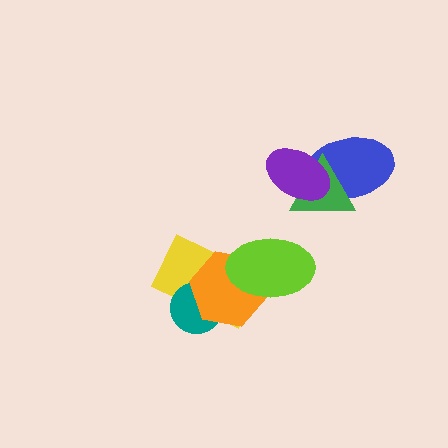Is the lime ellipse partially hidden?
No, no other shape covers it.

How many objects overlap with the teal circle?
2 objects overlap with the teal circle.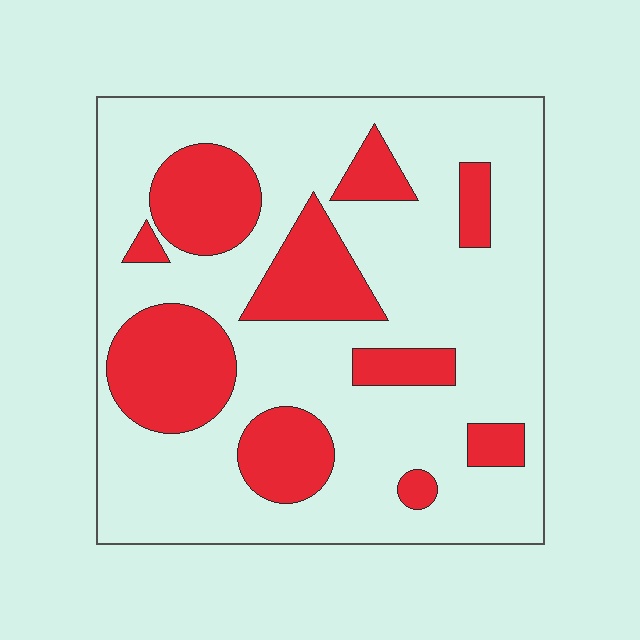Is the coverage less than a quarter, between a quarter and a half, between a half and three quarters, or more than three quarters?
Between a quarter and a half.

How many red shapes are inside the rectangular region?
10.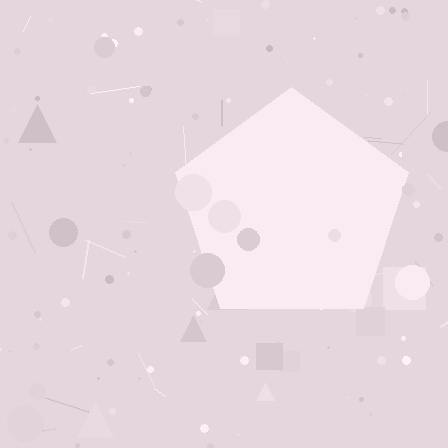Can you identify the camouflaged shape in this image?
The camouflaged shape is a pentagon.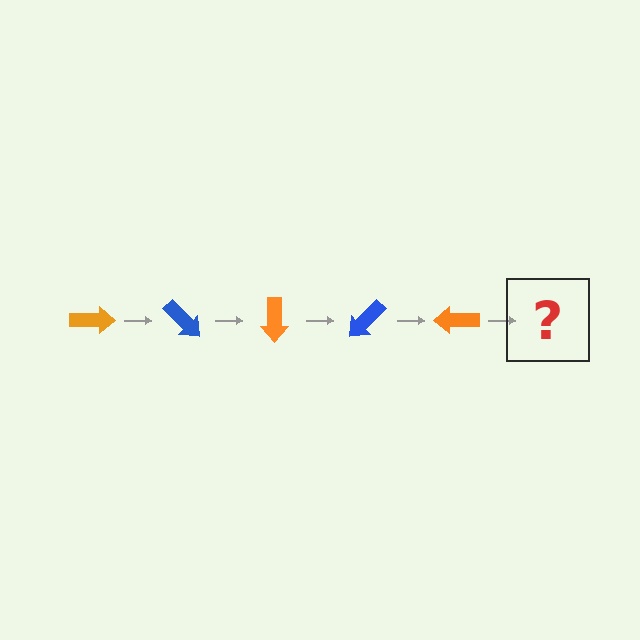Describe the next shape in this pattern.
It should be a blue arrow, rotated 225 degrees from the start.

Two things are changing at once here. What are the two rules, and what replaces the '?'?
The two rules are that it rotates 45 degrees each step and the color cycles through orange and blue. The '?' should be a blue arrow, rotated 225 degrees from the start.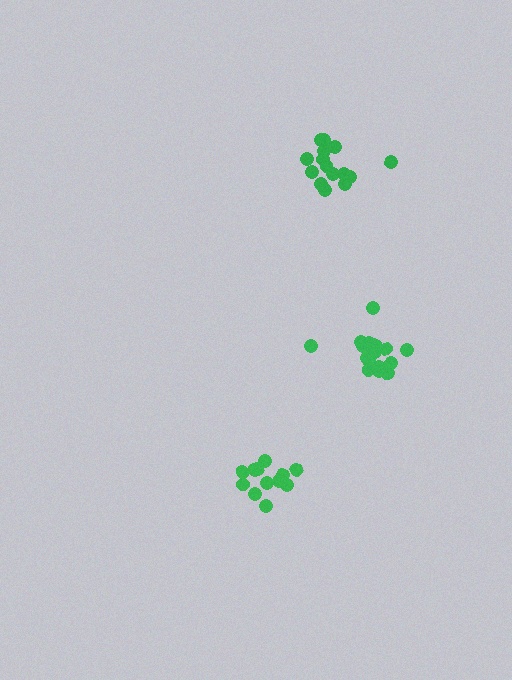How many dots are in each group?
Group 1: 18 dots, Group 2: 15 dots, Group 3: 12 dots (45 total).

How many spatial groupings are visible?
There are 3 spatial groupings.